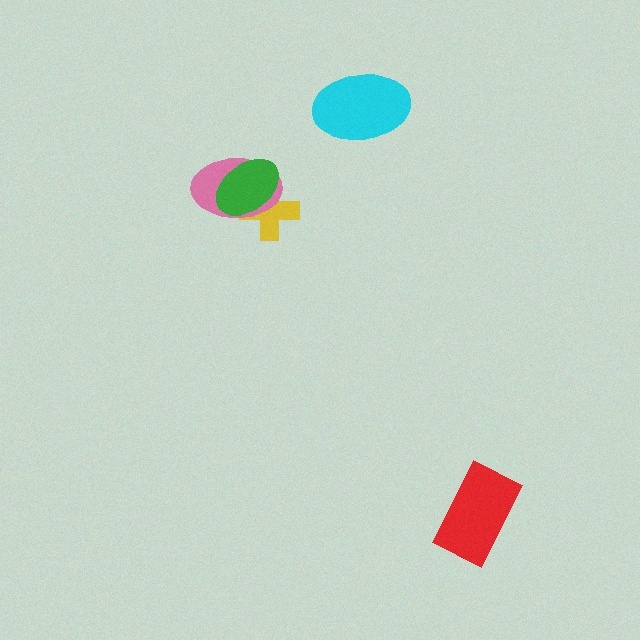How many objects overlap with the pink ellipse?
2 objects overlap with the pink ellipse.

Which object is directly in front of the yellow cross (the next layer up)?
The pink ellipse is directly in front of the yellow cross.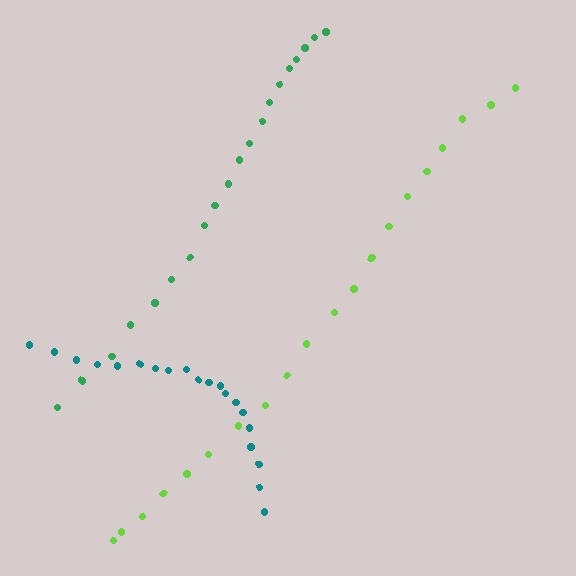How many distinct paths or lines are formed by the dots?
There are 3 distinct paths.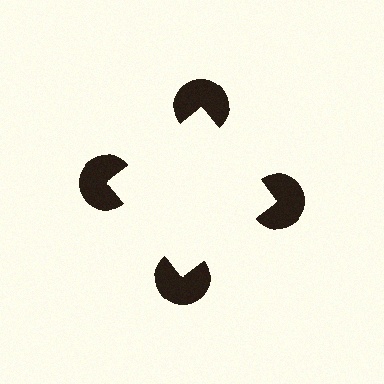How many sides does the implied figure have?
4 sides.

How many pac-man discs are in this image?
There are 4 — one at each vertex of the illusory square.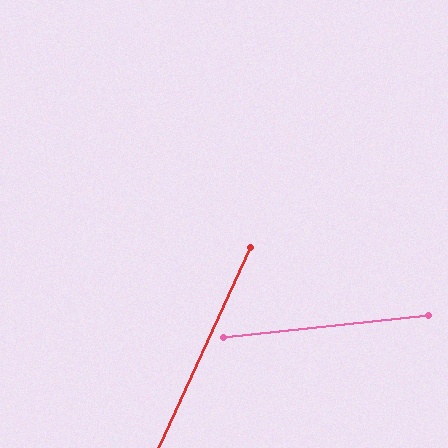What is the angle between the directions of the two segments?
Approximately 59 degrees.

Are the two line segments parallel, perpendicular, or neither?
Neither parallel nor perpendicular — they differ by about 59°.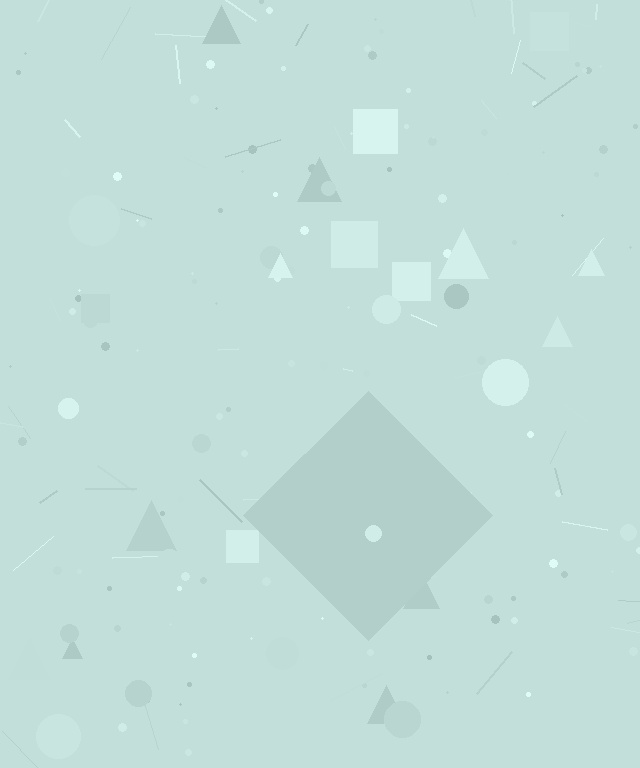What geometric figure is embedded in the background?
A diamond is embedded in the background.